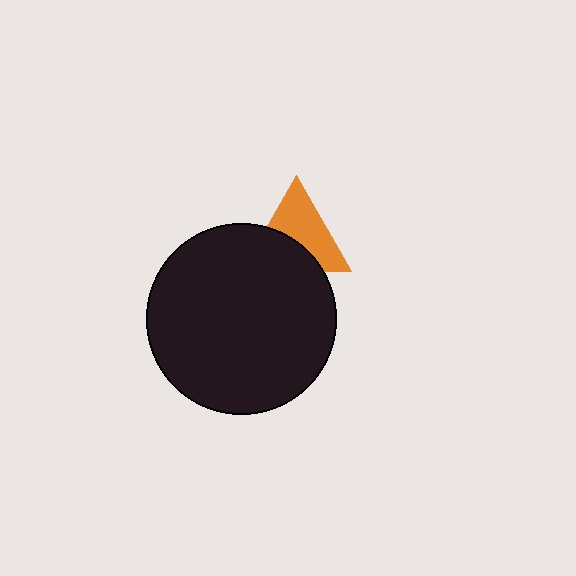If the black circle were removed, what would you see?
You would see the complete orange triangle.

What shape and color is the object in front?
The object in front is a black circle.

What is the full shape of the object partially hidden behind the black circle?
The partially hidden object is an orange triangle.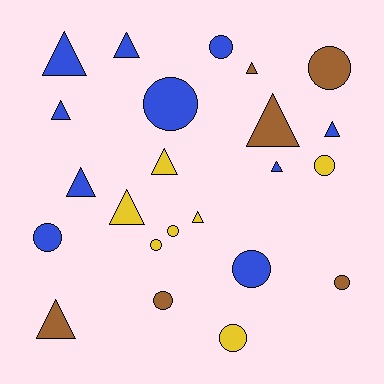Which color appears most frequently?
Blue, with 10 objects.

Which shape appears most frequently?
Triangle, with 12 objects.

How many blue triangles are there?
There are 6 blue triangles.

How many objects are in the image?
There are 23 objects.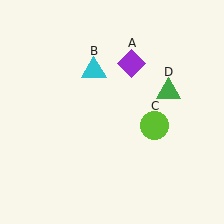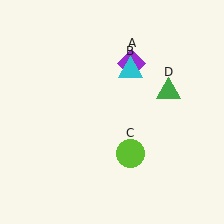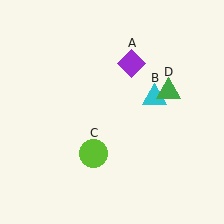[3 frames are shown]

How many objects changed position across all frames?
2 objects changed position: cyan triangle (object B), lime circle (object C).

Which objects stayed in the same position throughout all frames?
Purple diamond (object A) and green triangle (object D) remained stationary.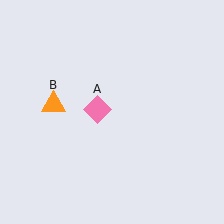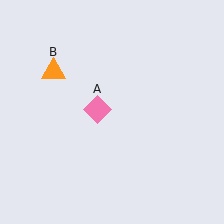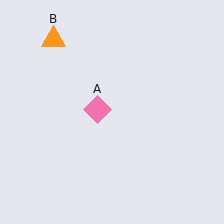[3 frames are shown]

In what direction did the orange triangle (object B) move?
The orange triangle (object B) moved up.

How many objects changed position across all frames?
1 object changed position: orange triangle (object B).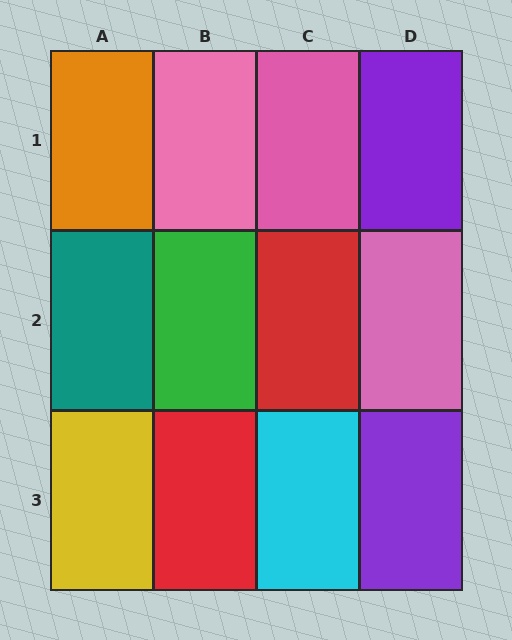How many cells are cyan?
1 cell is cyan.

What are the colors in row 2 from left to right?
Teal, green, red, pink.